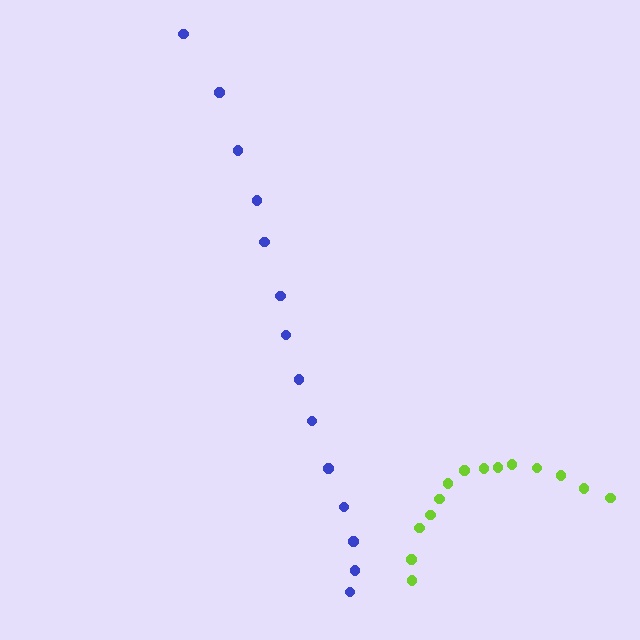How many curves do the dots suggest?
There are 2 distinct paths.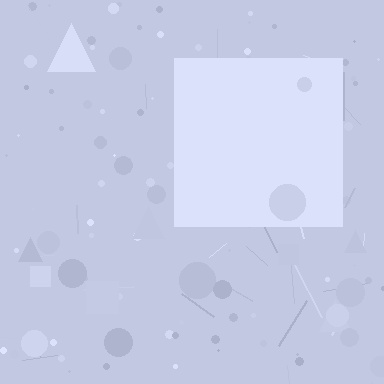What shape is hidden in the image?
A square is hidden in the image.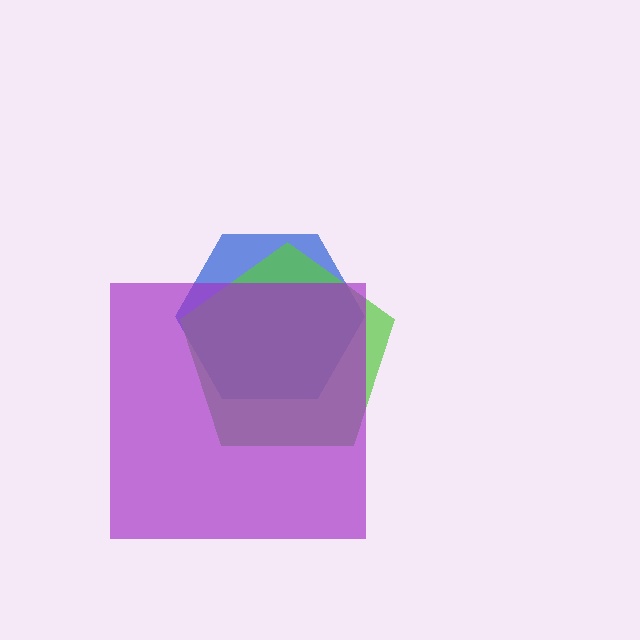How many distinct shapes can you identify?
There are 3 distinct shapes: a blue hexagon, a lime pentagon, a purple square.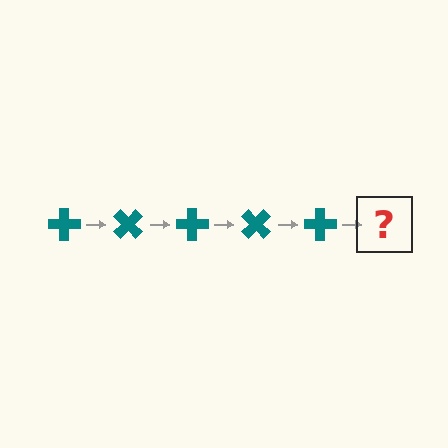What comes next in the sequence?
The next element should be a teal cross rotated 225 degrees.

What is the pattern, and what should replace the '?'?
The pattern is that the cross rotates 45 degrees each step. The '?' should be a teal cross rotated 225 degrees.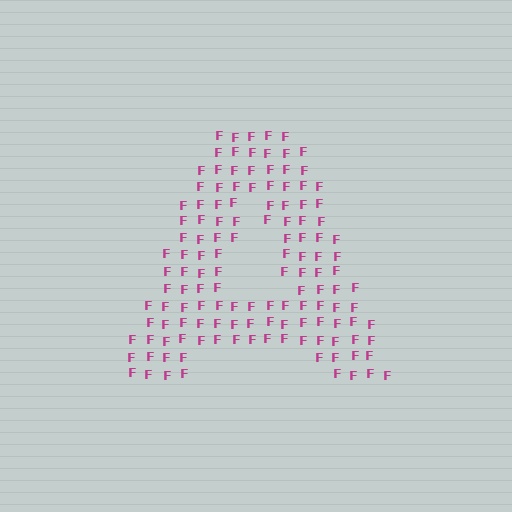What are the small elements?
The small elements are letter F's.